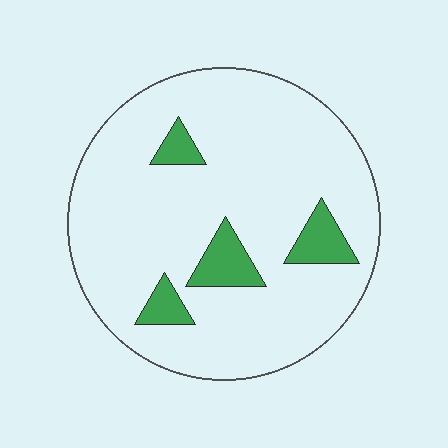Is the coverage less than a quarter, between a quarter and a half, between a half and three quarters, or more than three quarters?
Less than a quarter.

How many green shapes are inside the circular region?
4.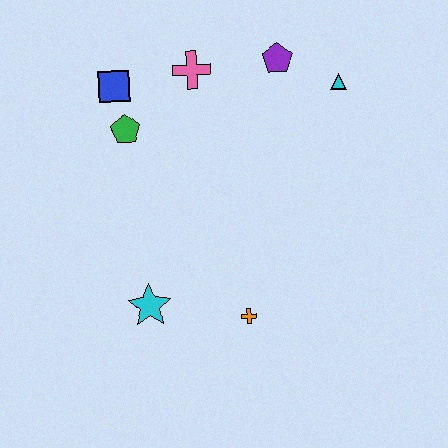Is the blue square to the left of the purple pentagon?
Yes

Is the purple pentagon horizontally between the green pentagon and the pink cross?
No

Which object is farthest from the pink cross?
The orange cross is farthest from the pink cross.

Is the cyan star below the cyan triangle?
Yes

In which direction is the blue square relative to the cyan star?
The blue square is above the cyan star.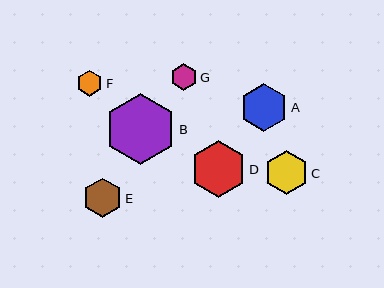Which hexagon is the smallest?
Hexagon F is the smallest with a size of approximately 26 pixels.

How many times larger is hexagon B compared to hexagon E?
Hexagon B is approximately 1.8 times the size of hexagon E.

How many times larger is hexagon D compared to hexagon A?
Hexagon D is approximately 1.2 times the size of hexagon A.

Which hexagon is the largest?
Hexagon B is the largest with a size of approximately 72 pixels.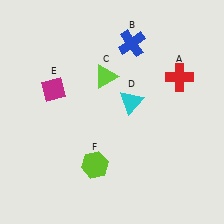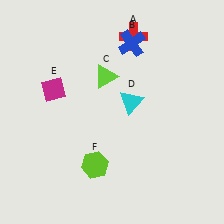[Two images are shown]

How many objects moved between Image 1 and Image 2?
1 object moved between the two images.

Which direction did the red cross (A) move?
The red cross (A) moved left.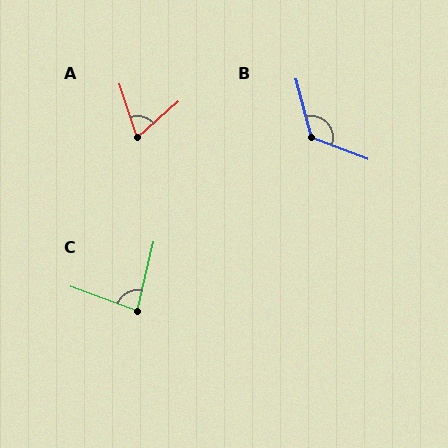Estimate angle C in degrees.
Approximately 84 degrees.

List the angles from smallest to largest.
A (67°), C (84°), B (125°).